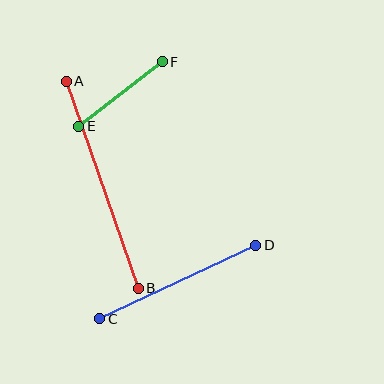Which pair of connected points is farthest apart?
Points A and B are farthest apart.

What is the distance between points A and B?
The distance is approximately 219 pixels.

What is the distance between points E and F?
The distance is approximately 105 pixels.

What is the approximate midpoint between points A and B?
The midpoint is at approximately (102, 185) pixels.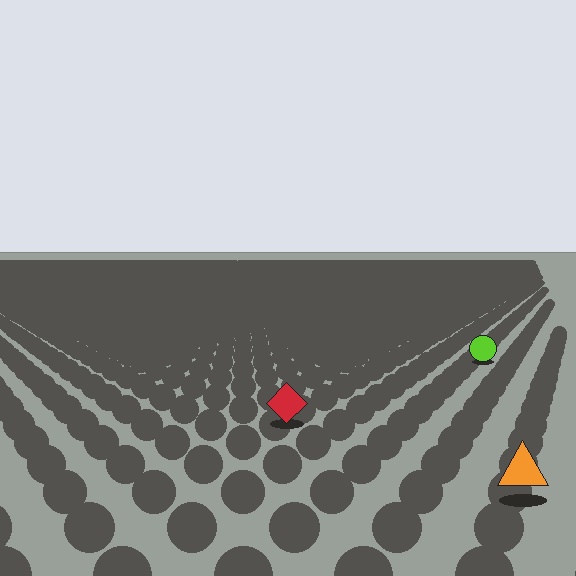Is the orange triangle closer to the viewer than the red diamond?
Yes. The orange triangle is closer — you can tell from the texture gradient: the ground texture is coarser near it.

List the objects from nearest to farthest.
From nearest to farthest: the orange triangle, the red diamond, the lime circle.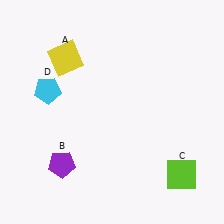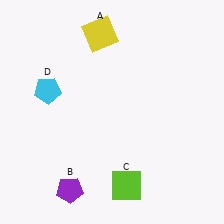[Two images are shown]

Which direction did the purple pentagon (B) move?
The purple pentagon (B) moved down.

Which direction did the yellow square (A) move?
The yellow square (A) moved right.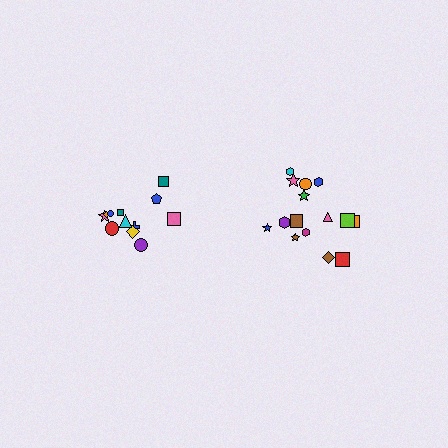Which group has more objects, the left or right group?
The right group.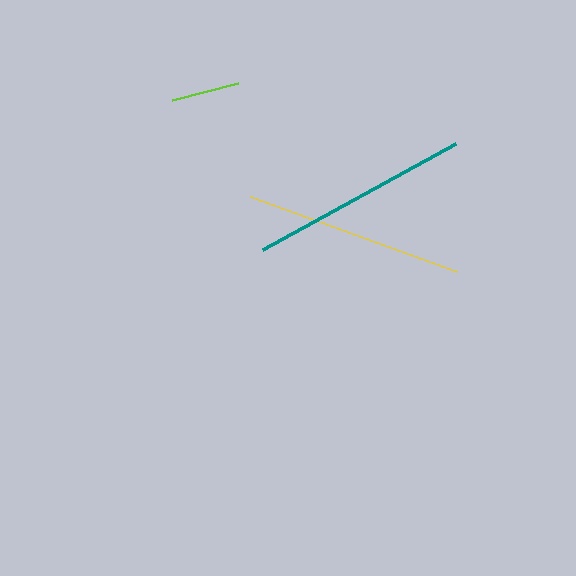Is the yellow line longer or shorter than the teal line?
The teal line is longer than the yellow line.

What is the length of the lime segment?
The lime segment is approximately 67 pixels long.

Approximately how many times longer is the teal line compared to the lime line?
The teal line is approximately 3.3 times the length of the lime line.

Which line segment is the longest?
The teal line is the longest at approximately 220 pixels.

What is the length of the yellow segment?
The yellow segment is approximately 220 pixels long.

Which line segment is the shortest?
The lime line is the shortest at approximately 67 pixels.